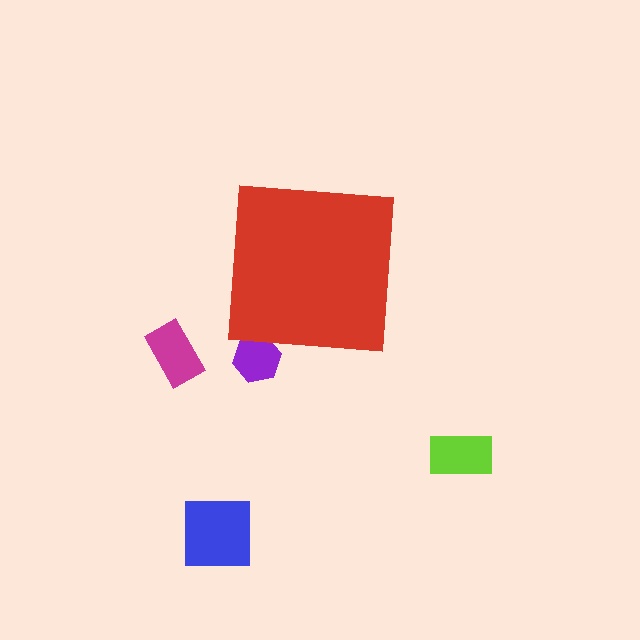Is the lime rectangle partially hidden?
No, the lime rectangle is fully visible.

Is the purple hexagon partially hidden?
Yes, the purple hexagon is partially hidden behind the red square.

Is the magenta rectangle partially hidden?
No, the magenta rectangle is fully visible.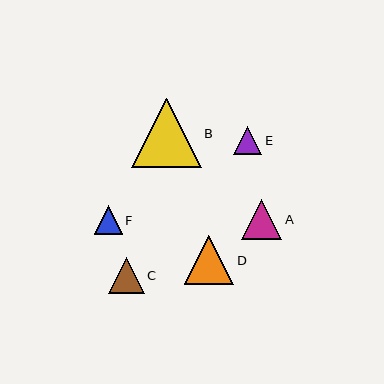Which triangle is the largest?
Triangle B is the largest with a size of approximately 70 pixels.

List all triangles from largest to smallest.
From largest to smallest: B, D, A, C, E, F.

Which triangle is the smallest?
Triangle F is the smallest with a size of approximately 28 pixels.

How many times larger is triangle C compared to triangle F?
Triangle C is approximately 1.3 times the size of triangle F.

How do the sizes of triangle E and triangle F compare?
Triangle E and triangle F are approximately the same size.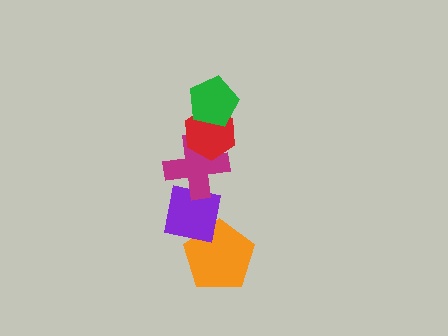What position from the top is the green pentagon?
The green pentagon is 1st from the top.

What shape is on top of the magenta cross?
The red hexagon is on top of the magenta cross.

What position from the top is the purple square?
The purple square is 4th from the top.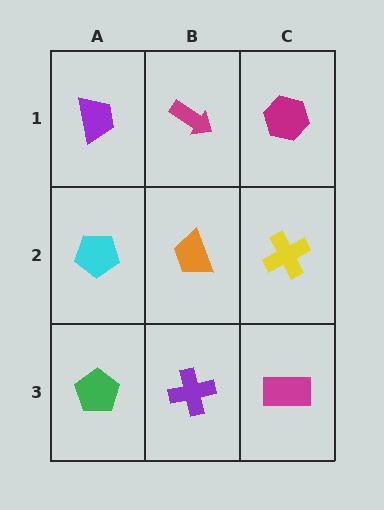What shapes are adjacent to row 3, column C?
A yellow cross (row 2, column C), a purple cross (row 3, column B).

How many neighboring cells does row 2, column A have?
3.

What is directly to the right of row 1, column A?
A magenta arrow.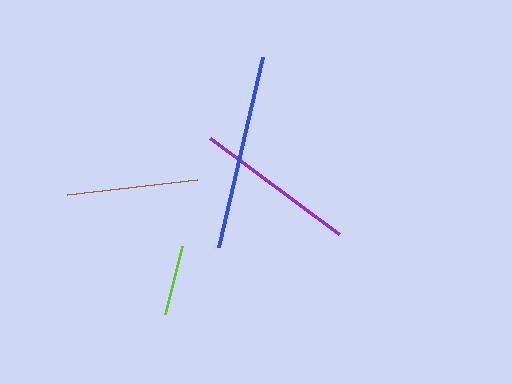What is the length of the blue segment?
The blue segment is approximately 195 pixels long.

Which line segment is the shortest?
The lime line is the shortest at approximately 70 pixels.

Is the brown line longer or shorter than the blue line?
The blue line is longer than the brown line.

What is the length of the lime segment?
The lime segment is approximately 70 pixels long.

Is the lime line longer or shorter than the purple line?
The purple line is longer than the lime line.